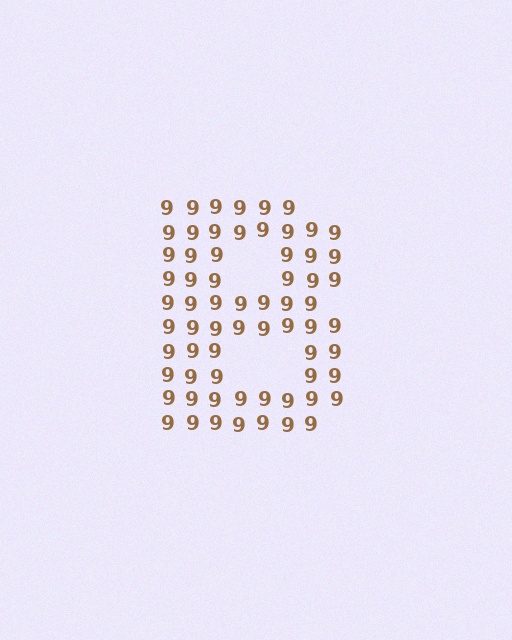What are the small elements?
The small elements are digit 9's.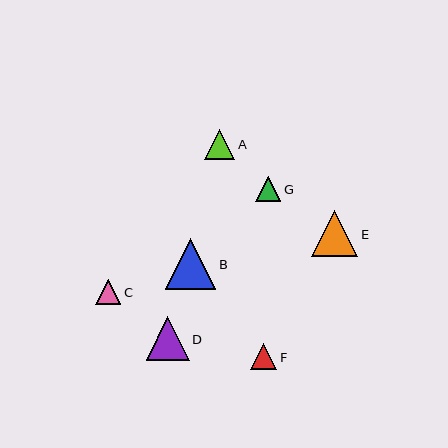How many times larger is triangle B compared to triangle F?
Triangle B is approximately 1.9 times the size of triangle F.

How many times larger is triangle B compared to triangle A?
Triangle B is approximately 1.7 times the size of triangle A.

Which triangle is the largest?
Triangle B is the largest with a size of approximately 51 pixels.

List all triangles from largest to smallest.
From largest to smallest: B, E, D, A, F, C, G.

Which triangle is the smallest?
Triangle G is the smallest with a size of approximately 25 pixels.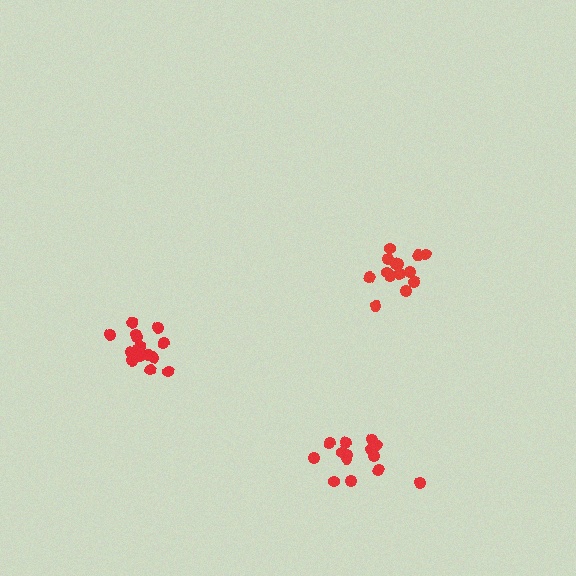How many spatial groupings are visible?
There are 3 spatial groupings.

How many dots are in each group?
Group 1: 14 dots, Group 2: 14 dots, Group 3: 15 dots (43 total).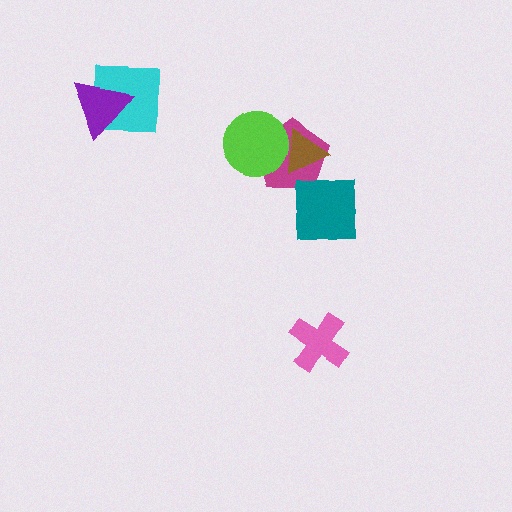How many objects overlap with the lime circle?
2 objects overlap with the lime circle.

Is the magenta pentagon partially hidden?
Yes, it is partially covered by another shape.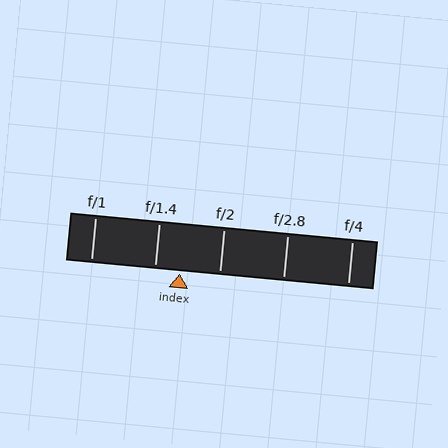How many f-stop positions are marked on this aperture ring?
There are 5 f-stop positions marked.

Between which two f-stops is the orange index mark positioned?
The index mark is between f/1.4 and f/2.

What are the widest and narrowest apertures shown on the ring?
The widest aperture shown is f/1 and the narrowest is f/4.